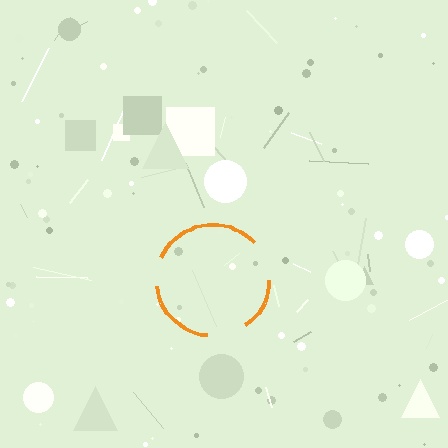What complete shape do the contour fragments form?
The contour fragments form a circle.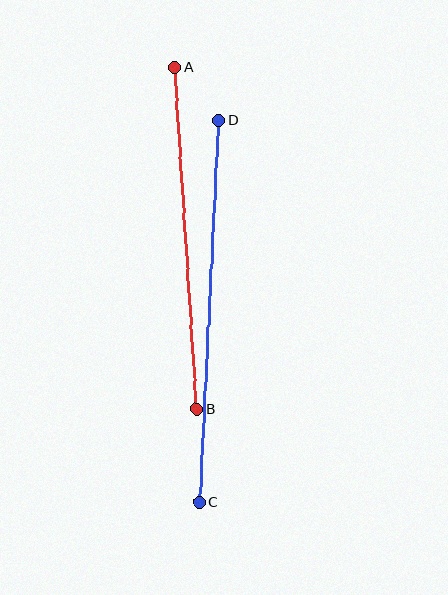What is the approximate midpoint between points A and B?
The midpoint is at approximately (186, 238) pixels.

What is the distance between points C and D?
The distance is approximately 382 pixels.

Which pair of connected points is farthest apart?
Points C and D are farthest apart.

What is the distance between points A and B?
The distance is approximately 342 pixels.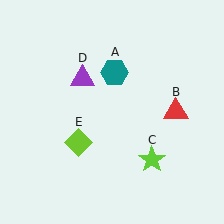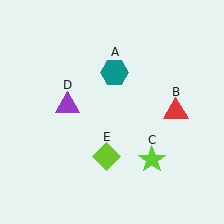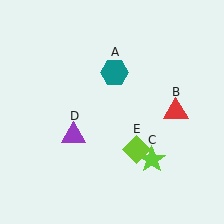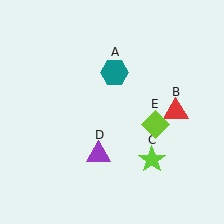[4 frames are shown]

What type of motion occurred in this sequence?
The purple triangle (object D), lime diamond (object E) rotated counterclockwise around the center of the scene.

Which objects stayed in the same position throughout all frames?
Teal hexagon (object A) and red triangle (object B) and lime star (object C) remained stationary.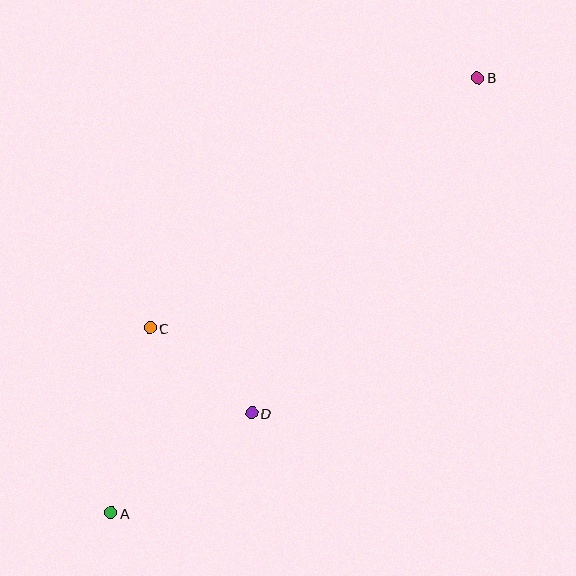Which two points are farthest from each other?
Points A and B are farthest from each other.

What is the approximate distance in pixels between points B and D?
The distance between B and D is approximately 405 pixels.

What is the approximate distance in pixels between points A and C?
The distance between A and C is approximately 189 pixels.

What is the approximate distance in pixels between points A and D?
The distance between A and D is approximately 173 pixels.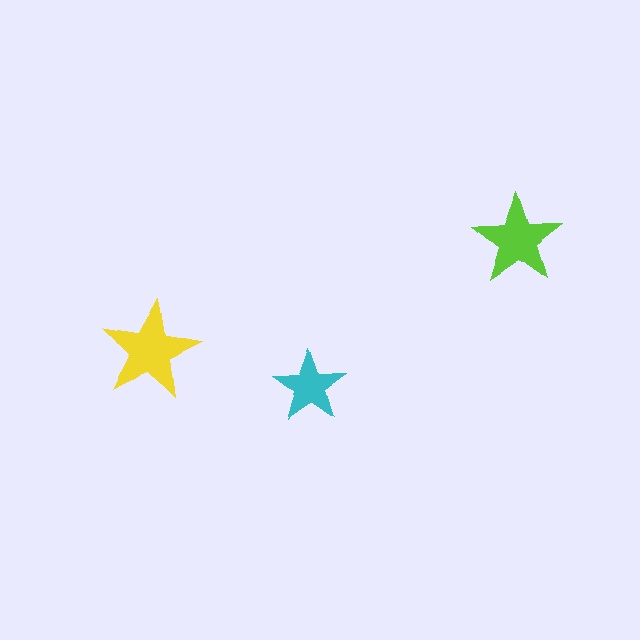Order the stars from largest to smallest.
the yellow one, the lime one, the cyan one.